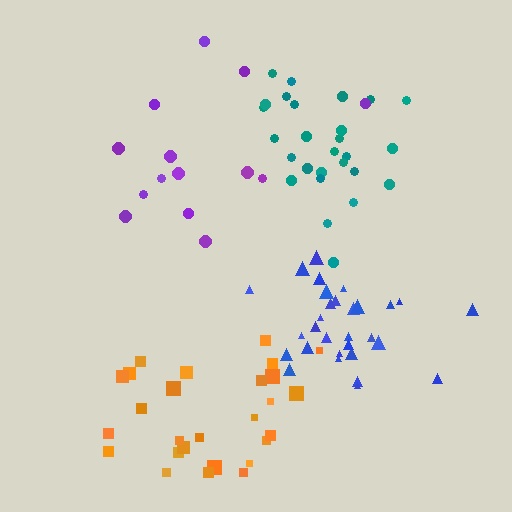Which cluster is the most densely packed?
Blue.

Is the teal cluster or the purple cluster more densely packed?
Teal.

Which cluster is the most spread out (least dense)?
Purple.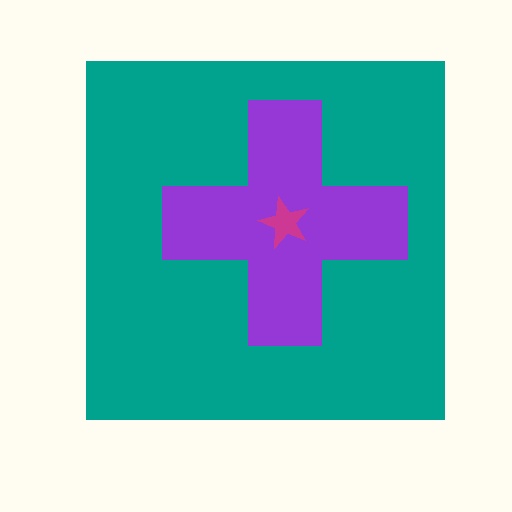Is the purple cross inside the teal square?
Yes.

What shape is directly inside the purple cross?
The magenta star.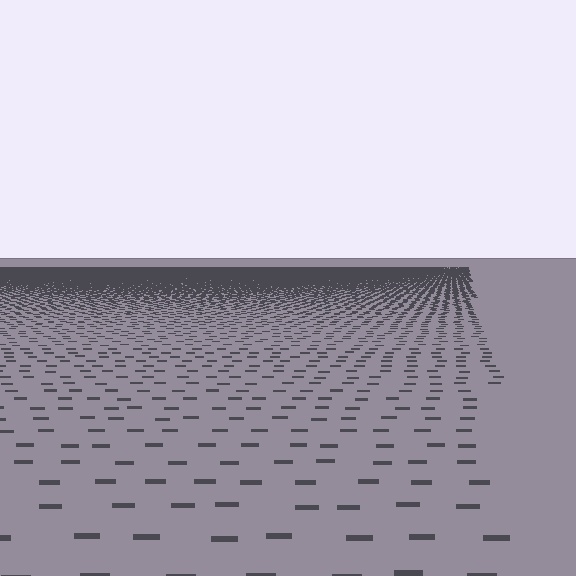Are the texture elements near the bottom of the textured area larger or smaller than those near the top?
Larger. Near the bottom, elements are closer to the viewer and appear at a bigger on-screen size.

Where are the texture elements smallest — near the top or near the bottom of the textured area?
Near the top.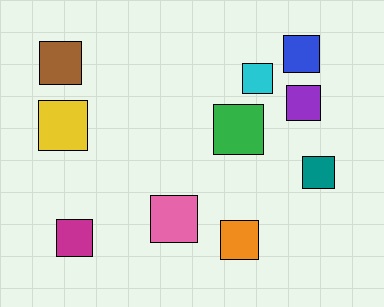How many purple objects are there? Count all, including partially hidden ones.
There is 1 purple object.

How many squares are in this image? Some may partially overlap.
There are 10 squares.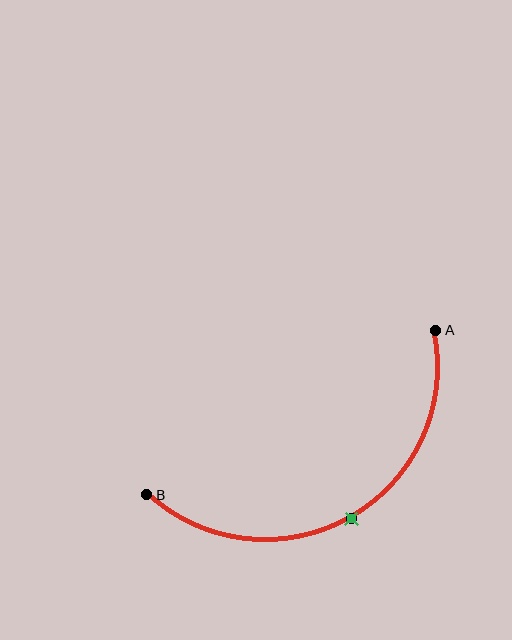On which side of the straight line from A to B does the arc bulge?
The arc bulges below the straight line connecting A and B.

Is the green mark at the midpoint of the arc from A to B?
Yes. The green mark lies on the arc at equal arc-length from both A and B — it is the arc midpoint.